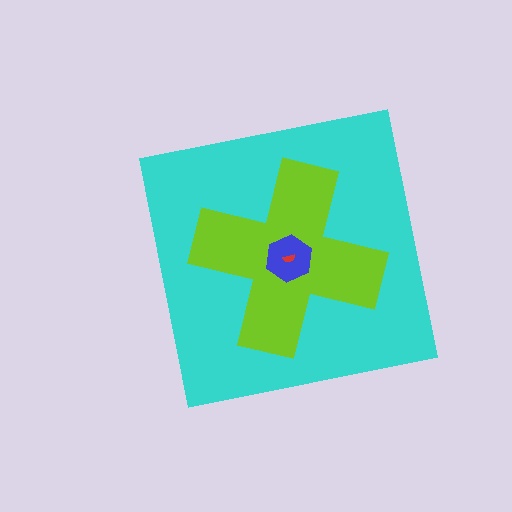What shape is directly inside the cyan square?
The lime cross.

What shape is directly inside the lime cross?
The blue hexagon.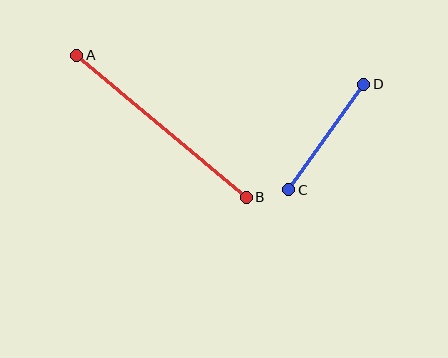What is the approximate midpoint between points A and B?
The midpoint is at approximately (162, 126) pixels.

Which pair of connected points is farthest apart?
Points A and B are farthest apart.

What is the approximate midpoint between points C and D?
The midpoint is at approximately (326, 137) pixels.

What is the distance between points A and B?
The distance is approximately 221 pixels.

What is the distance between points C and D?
The distance is approximately 129 pixels.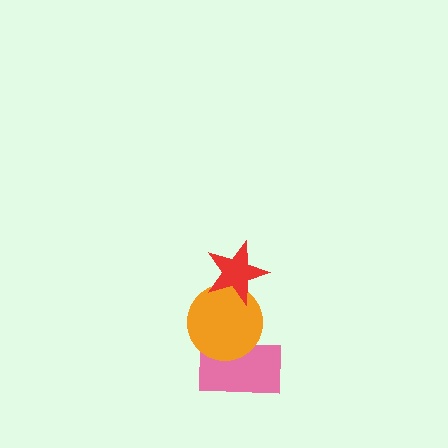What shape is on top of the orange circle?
The red star is on top of the orange circle.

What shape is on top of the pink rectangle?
The orange circle is on top of the pink rectangle.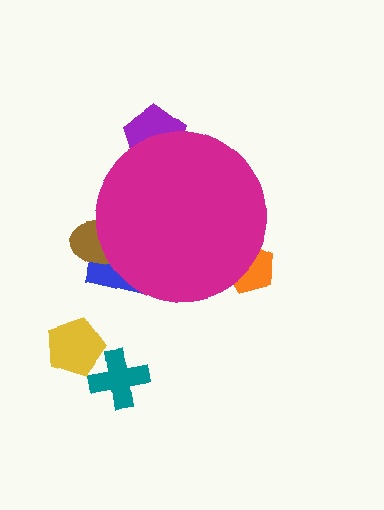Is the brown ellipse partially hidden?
Yes, the brown ellipse is partially hidden behind the magenta circle.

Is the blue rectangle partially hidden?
Yes, the blue rectangle is partially hidden behind the magenta circle.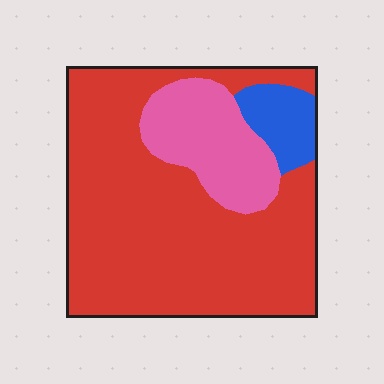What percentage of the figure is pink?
Pink takes up about one fifth (1/5) of the figure.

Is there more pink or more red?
Red.